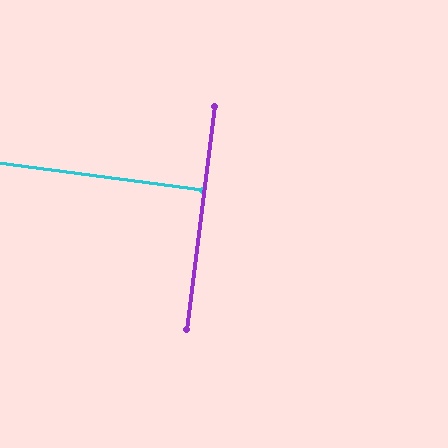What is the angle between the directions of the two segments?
Approximately 90 degrees.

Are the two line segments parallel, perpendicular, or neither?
Perpendicular — they meet at approximately 90°.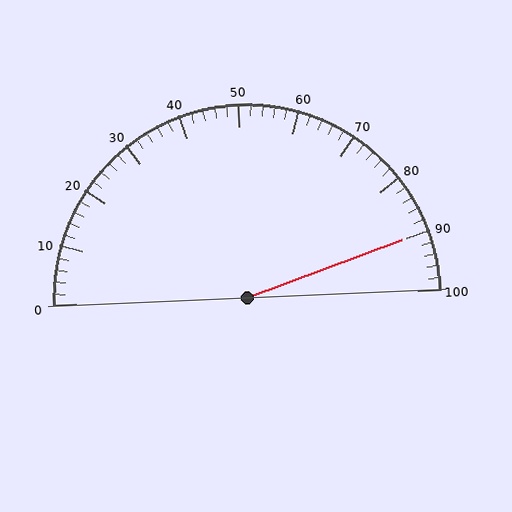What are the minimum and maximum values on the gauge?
The gauge ranges from 0 to 100.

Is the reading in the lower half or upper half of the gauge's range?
The reading is in the upper half of the range (0 to 100).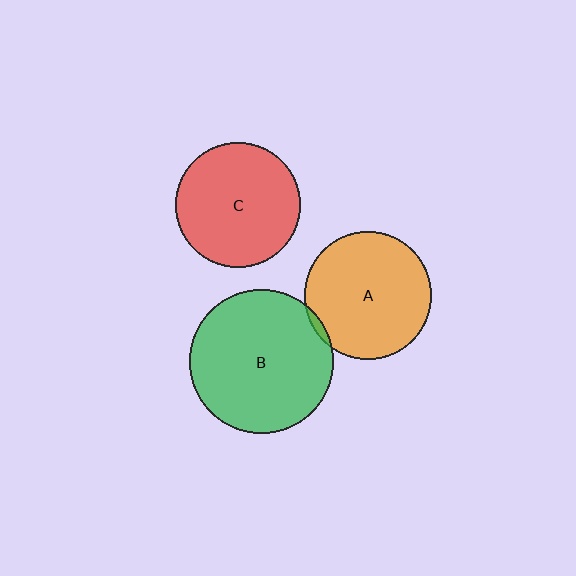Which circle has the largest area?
Circle B (green).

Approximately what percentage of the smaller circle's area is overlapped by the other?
Approximately 5%.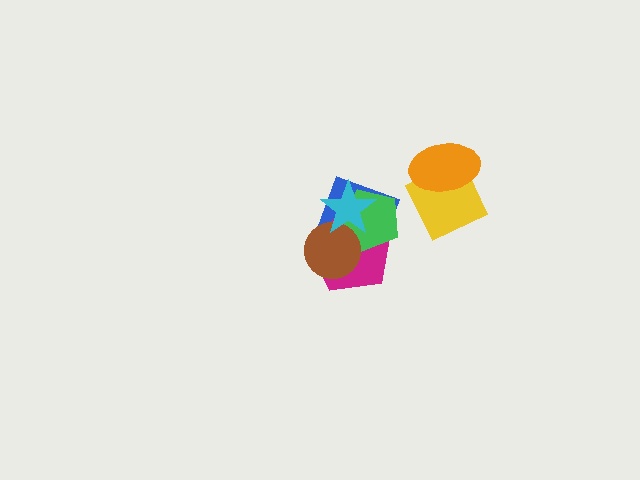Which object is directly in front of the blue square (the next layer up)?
The magenta pentagon is directly in front of the blue square.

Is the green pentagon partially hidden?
Yes, it is partially covered by another shape.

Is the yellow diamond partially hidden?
Yes, it is partially covered by another shape.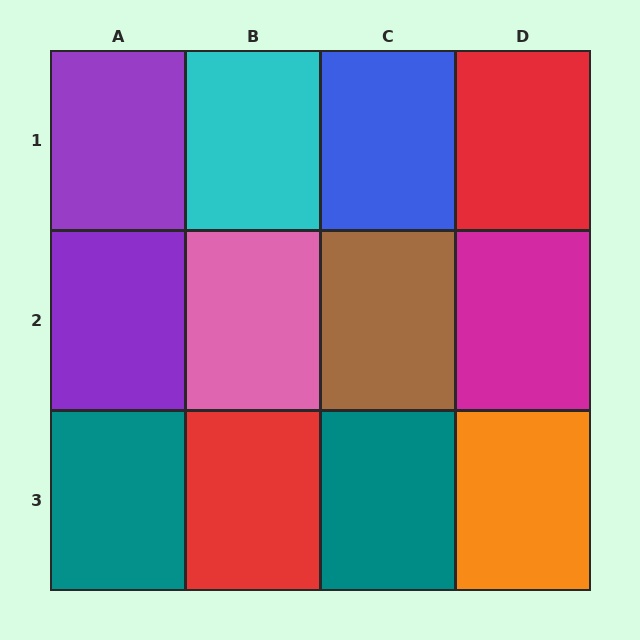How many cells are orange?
1 cell is orange.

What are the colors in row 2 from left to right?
Purple, pink, brown, magenta.